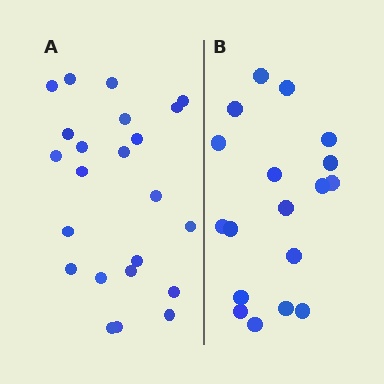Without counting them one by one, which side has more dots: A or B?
Region A (the left region) has more dots.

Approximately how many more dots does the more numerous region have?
Region A has about 5 more dots than region B.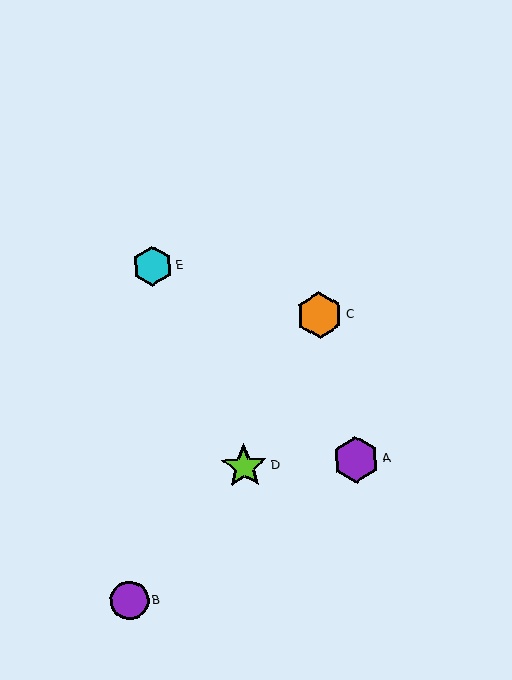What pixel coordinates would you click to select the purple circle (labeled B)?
Click at (130, 601) to select the purple circle B.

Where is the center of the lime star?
The center of the lime star is at (244, 467).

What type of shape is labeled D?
Shape D is a lime star.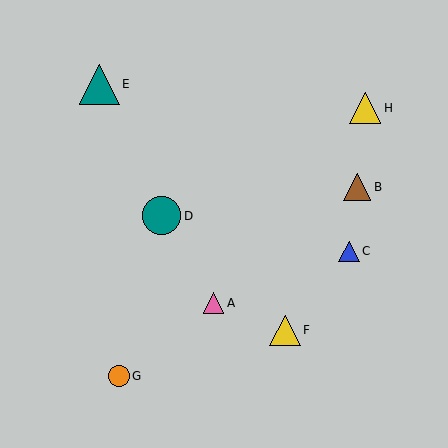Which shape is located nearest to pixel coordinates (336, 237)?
The blue triangle (labeled C) at (349, 251) is nearest to that location.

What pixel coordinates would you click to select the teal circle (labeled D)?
Click at (162, 216) to select the teal circle D.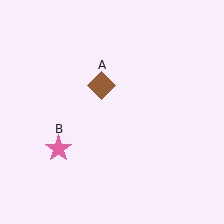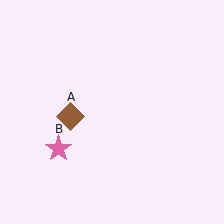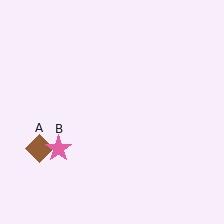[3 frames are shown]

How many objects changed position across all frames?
1 object changed position: brown diamond (object A).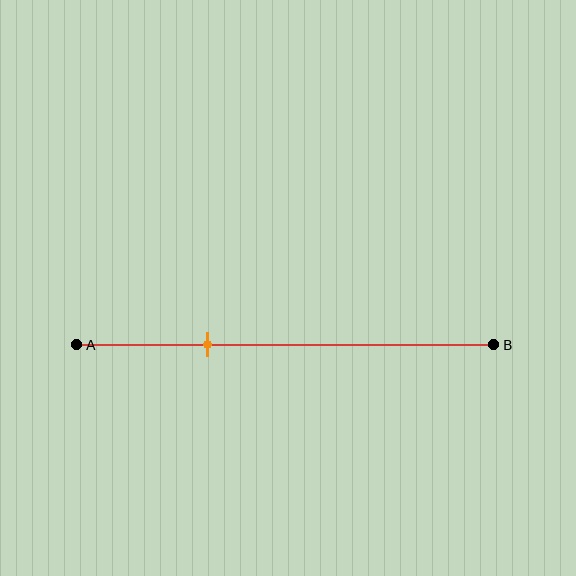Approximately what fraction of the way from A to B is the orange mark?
The orange mark is approximately 30% of the way from A to B.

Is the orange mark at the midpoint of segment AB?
No, the mark is at about 30% from A, not at the 50% midpoint.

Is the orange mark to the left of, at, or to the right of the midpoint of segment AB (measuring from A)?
The orange mark is to the left of the midpoint of segment AB.